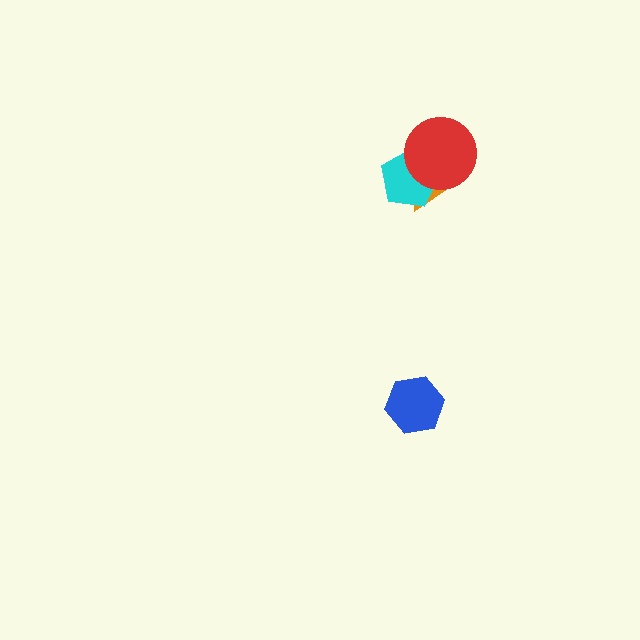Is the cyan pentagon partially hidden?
Yes, it is partially covered by another shape.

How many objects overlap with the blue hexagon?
0 objects overlap with the blue hexagon.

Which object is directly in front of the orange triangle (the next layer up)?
The cyan pentagon is directly in front of the orange triangle.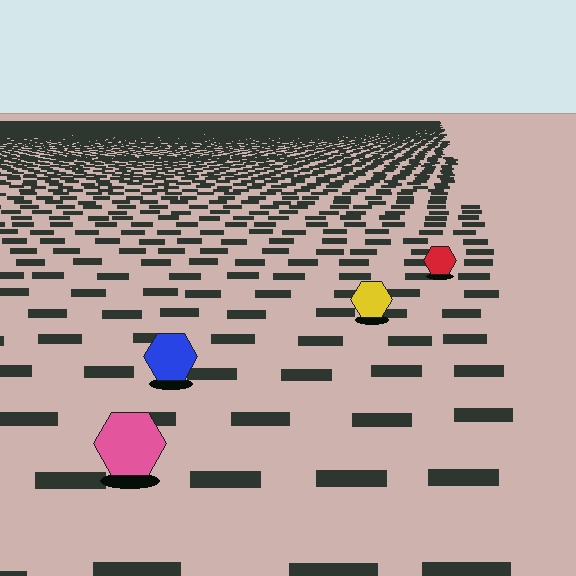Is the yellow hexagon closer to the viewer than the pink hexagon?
No. The pink hexagon is closer — you can tell from the texture gradient: the ground texture is coarser near it.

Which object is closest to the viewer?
The pink hexagon is closest. The texture marks near it are larger and more spread out.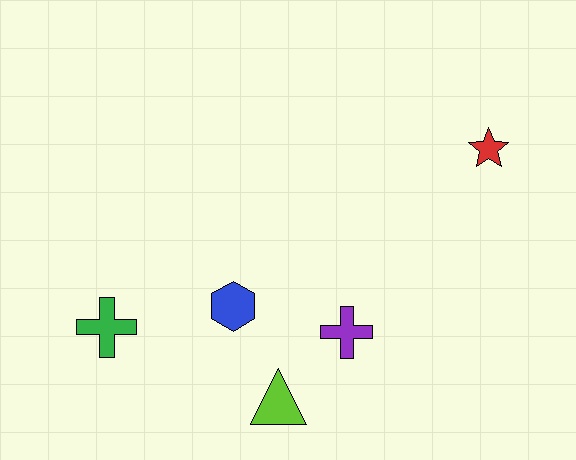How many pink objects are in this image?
There are no pink objects.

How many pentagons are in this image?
There are no pentagons.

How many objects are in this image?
There are 5 objects.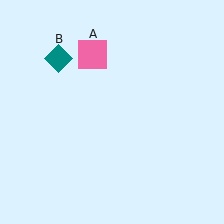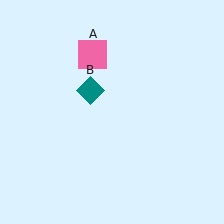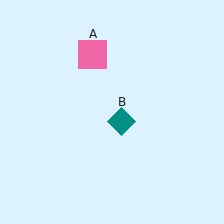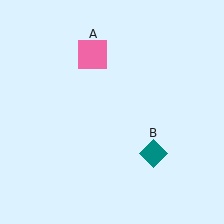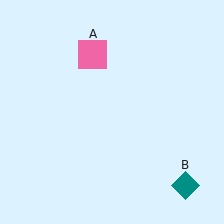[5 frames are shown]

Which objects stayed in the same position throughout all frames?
Pink square (object A) remained stationary.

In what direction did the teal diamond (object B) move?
The teal diamond (object B) moved down and to the right.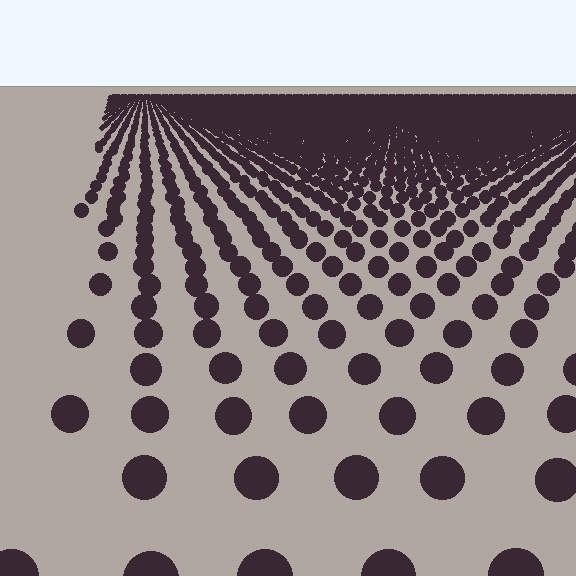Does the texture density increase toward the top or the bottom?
Density increases toward the top.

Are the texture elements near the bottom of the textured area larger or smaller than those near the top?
Larger. Near the bottom, elements are closer to the viewer and appear at a bigger on-screen size.